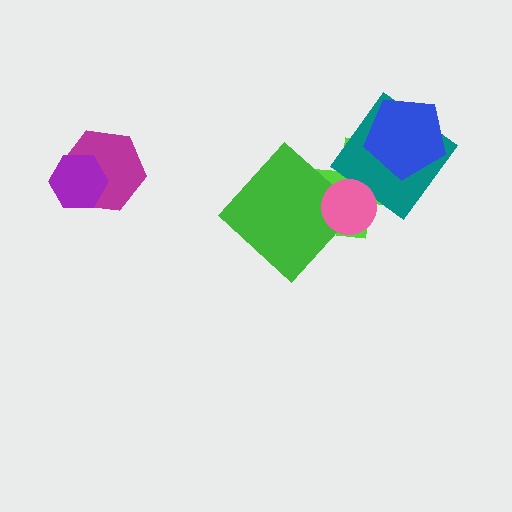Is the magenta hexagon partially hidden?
Yes, it is partially covered by another shape.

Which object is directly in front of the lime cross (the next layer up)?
The green diamond is directly in front of the lime cross.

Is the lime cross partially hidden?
Yes, it is partially covered by another shape.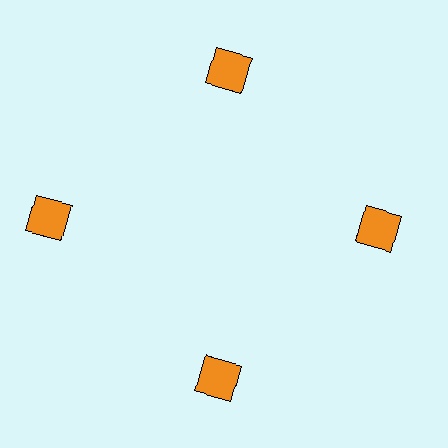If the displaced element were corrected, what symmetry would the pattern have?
It would have 4-fold rotational symmetry — the pattern would map onto itself every 90 degrees.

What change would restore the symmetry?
The symmetry would be restored by moving it inward, back onto the ring so that all 4 squares sit at equal angles and equal distance from the center.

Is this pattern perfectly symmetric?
No. The 4 orange squares are arranged in a ring, but one element near the 9 o'clock position is pushed outward from the center, breaking the 4-fold rotational symmetry.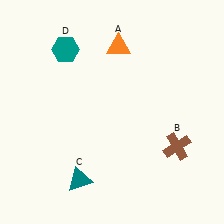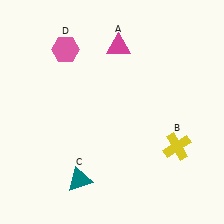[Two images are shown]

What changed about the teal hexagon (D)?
In Image 1, D is teal. In Image 2, it changed to pink.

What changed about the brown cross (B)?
In Image 1, B is brown. In Image 2, it changed to yellow.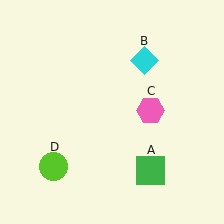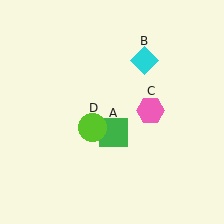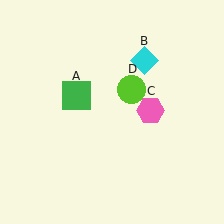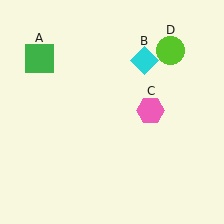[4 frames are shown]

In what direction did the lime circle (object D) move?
The lime circle (object D) moved up and to the right.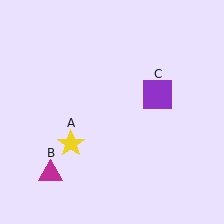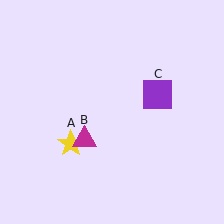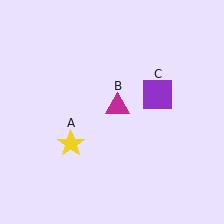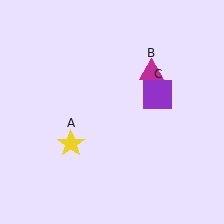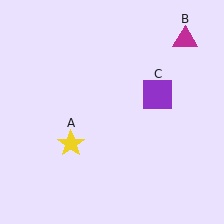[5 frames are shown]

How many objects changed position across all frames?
1 object changed position: magenta triangle (object B).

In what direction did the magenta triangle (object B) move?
The magenta triangle (object B) moved up and to the right.